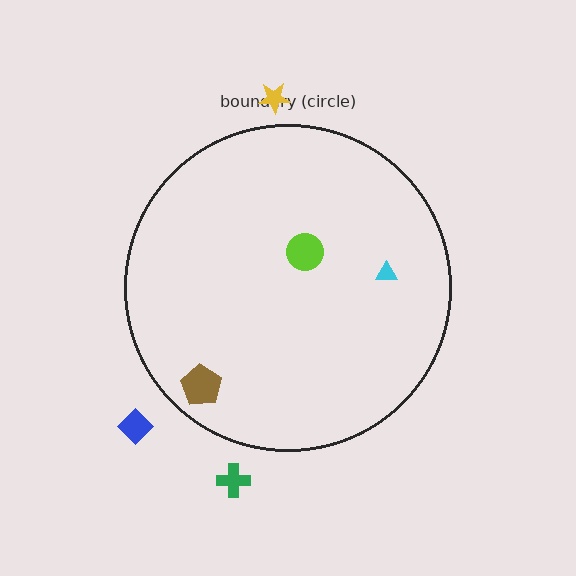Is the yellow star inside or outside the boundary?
Outside.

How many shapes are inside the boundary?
3 inside, 3 outside.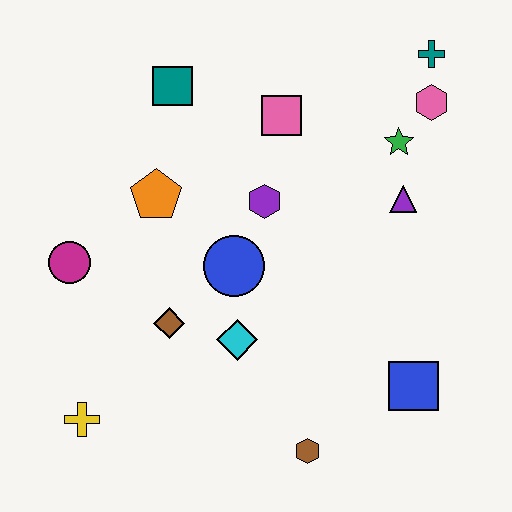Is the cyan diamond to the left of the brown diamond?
No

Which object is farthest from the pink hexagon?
The yellow cross is farthest from the pink hexagon.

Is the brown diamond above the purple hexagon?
No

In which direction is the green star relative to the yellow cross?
The green star is to the right of the yellow cross.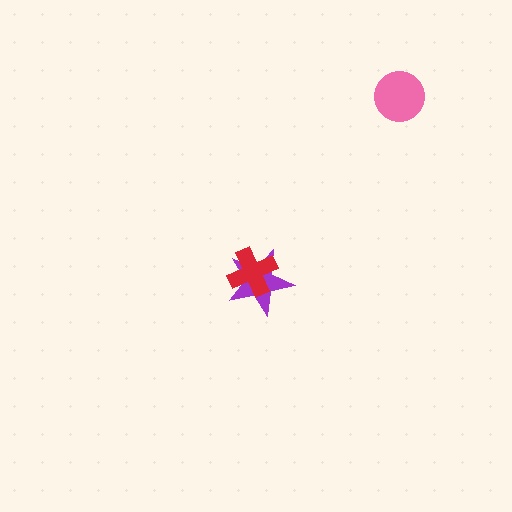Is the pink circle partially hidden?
No, no other shape covers it.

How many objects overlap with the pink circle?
0 objects overlap with the pink circle.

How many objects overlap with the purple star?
1 object overlaps with the purple star.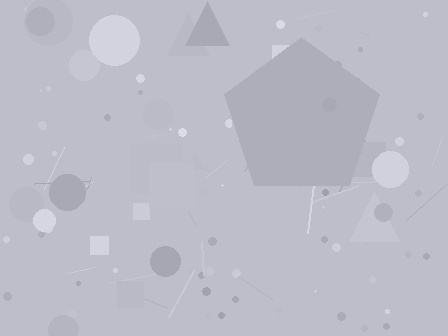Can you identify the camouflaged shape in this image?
The camouflaged shape is a pentagon.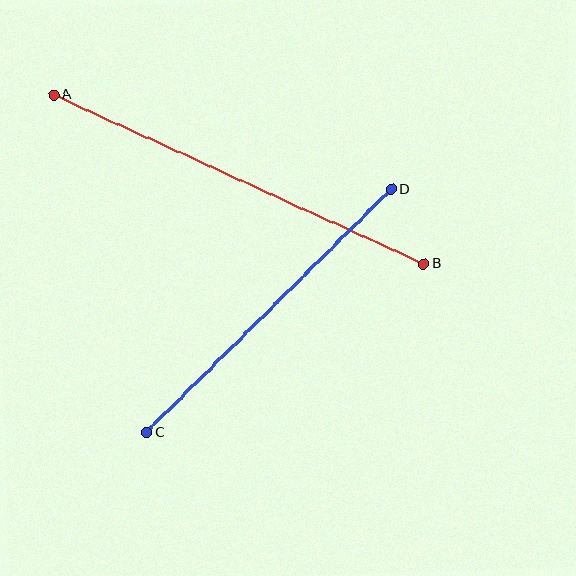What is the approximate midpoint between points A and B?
The midpoint is at approximately (239, 179) pixels.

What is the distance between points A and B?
The distance is approximately 407 pixels.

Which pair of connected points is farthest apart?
Points A and B are farthest apart.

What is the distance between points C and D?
The distance is approximately 345 pixels.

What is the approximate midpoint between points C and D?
The midpoint is at approximately (269, 311) pixels.